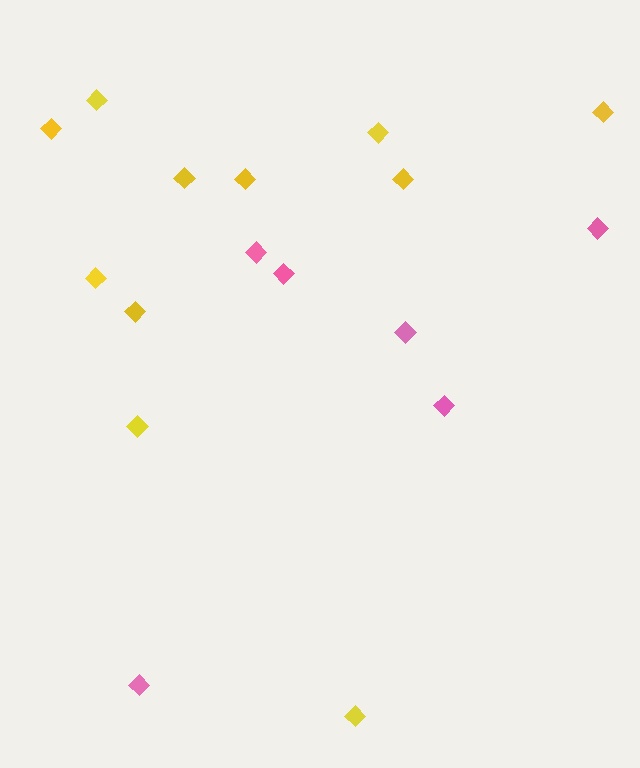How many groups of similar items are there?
There are 2 groups: one group of yellow diamonds (11) and one group of pink diamonds (6).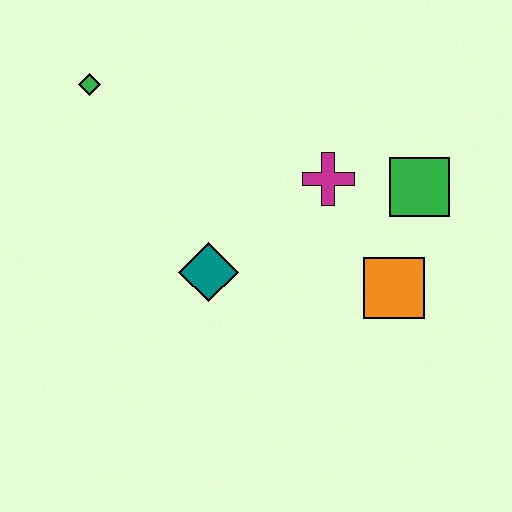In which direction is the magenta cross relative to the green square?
The magenta cross is to the left of the green square.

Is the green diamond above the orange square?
Yes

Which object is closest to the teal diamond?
The magenta cross is closest to the teal diamond.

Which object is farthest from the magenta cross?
The green diamond is farthest from the magenta cross.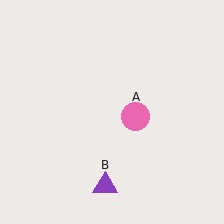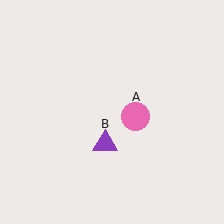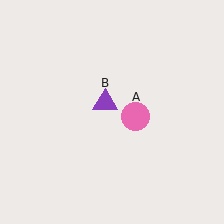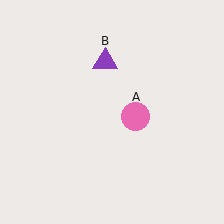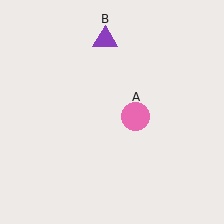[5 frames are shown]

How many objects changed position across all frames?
1 object changed position: purple triangle (object B).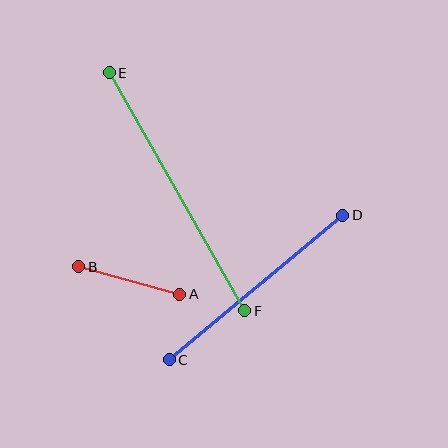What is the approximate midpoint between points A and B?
The midpoint is at approximately (129, 280) pixels.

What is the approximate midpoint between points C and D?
The midpoint is at approximately (256, 288) pixels.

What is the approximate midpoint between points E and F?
The midpoint is at approximately (177, 192) pixels.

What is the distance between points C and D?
The distance is approximately 226 pixels.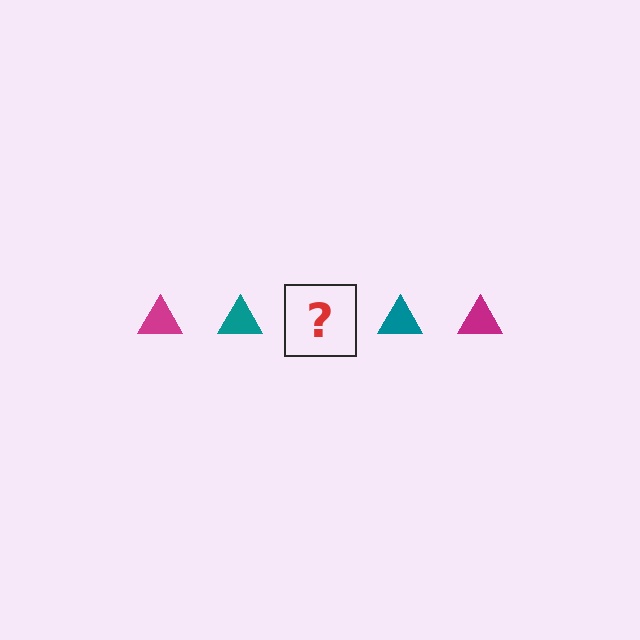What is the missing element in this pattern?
The missing element is a magenta triangle.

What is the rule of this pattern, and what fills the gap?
The rule is that the pattern cycles through magenta, teal triangles. The gap should be filled with a magenta triangle.